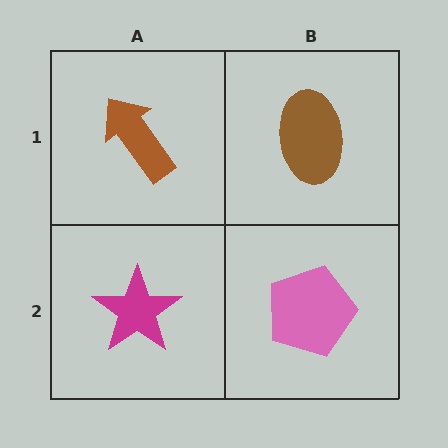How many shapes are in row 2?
2 shapes.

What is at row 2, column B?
A pink pentagon.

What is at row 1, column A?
A brown arrow.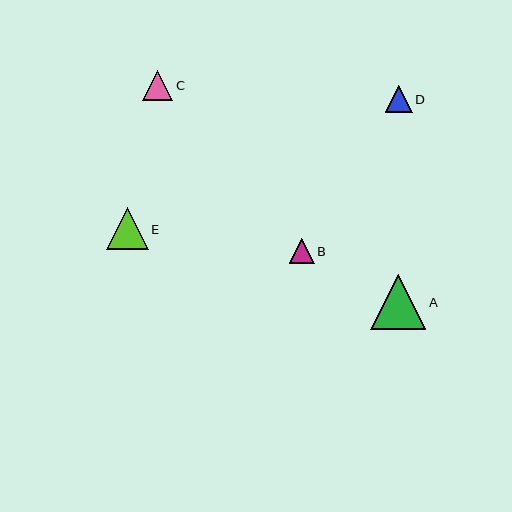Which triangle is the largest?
Triangle A is the largest with a size of approximately 55 pixels.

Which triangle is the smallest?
Triangle B is the smallest with a size of approximately 24 pixels.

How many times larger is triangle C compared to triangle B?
Triangle C is approximately 1.2 times the size of triangle B.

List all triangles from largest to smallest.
From largest to smallest: A, E, C, D, B.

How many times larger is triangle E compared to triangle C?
Triangle E is approximately 1.4 times the size of triangle C.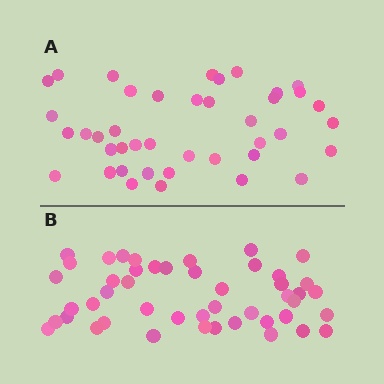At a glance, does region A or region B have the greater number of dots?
Region B (the bottom region) has more dots.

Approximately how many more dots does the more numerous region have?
Region B has about 6 more dots than region A.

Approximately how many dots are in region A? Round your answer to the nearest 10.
About 40 dots. (The exact count is 41, which rounds to 40.)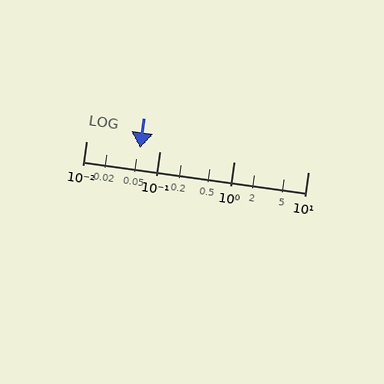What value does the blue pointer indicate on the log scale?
The pointer indicates approximately 0.053.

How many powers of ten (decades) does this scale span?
The scale spans 3 decades, from 0.01 to 10.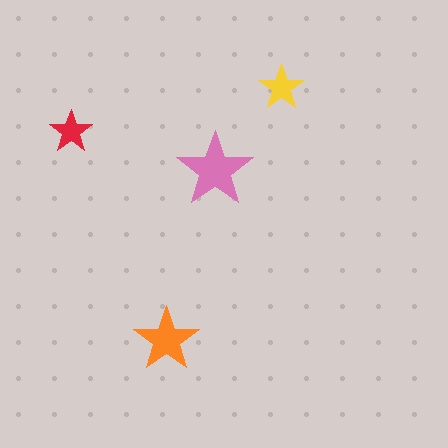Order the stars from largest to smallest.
the pink one, the orange one, the yellow one, the red one.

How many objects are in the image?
There are 4 objects in the image.